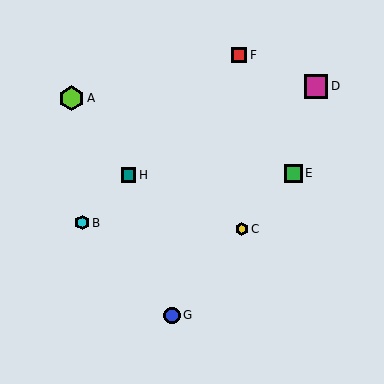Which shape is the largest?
The lime hexagon (labeled A) is the largest.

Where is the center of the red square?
The center of the red square is at (239, 55).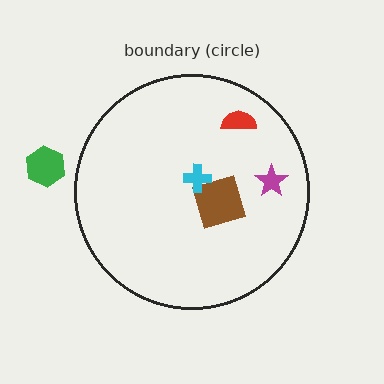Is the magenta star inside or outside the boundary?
Inside.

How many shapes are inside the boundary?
4 inside, 1 outside.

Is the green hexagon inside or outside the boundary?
Outside.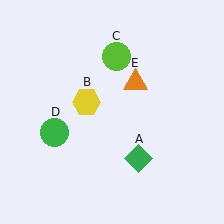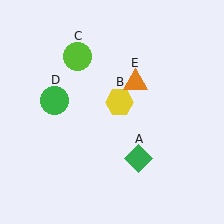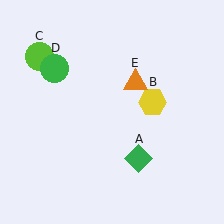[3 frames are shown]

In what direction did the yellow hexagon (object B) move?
The yellow hexagon (object B) moved right.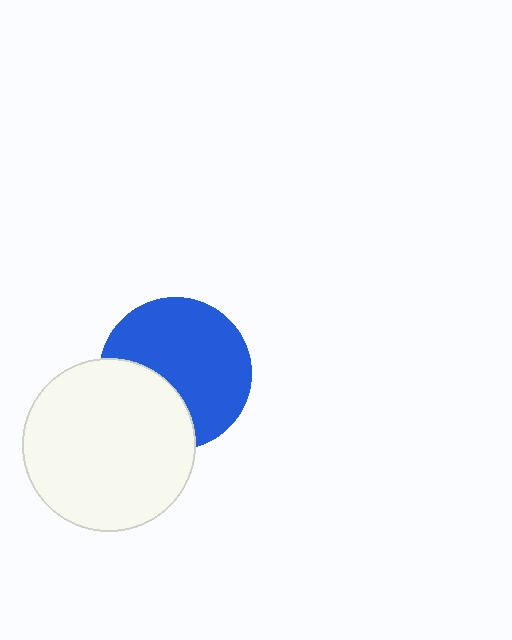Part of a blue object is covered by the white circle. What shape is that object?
It is a circle.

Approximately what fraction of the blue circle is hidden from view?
Roughly 33% of the blue circle is hidden behind the white circle.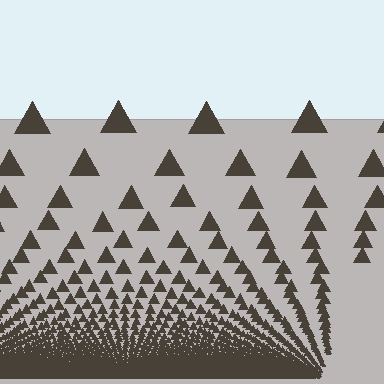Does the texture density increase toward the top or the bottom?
Density increases toward the bottom.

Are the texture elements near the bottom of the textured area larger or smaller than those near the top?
Smaller. The gradient is inverted — elements near the bottom are smaller and denser.